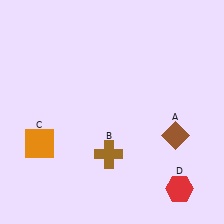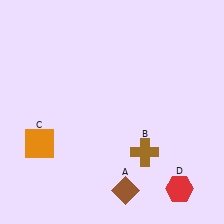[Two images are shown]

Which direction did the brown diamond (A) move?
The brown diamond (A) moved down.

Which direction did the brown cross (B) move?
The brown cross (B) moved right.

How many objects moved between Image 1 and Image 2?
2 objects moved between the two images.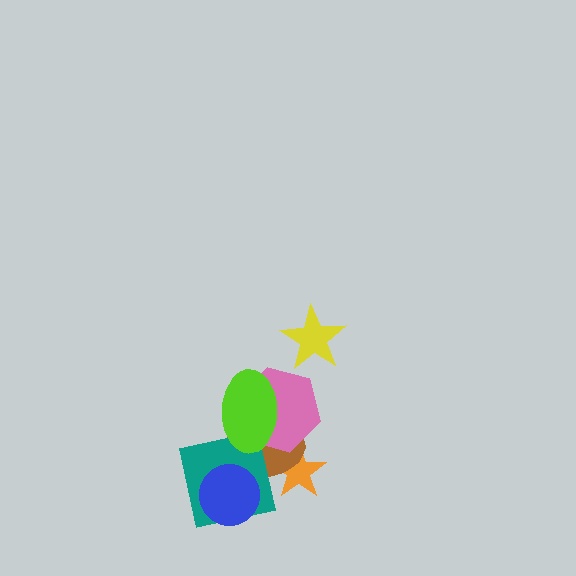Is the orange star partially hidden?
Yes, it is partially covered by another shape.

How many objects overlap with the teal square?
3 objects overlap with the teal square.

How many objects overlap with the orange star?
2 objects overlap with the orange star.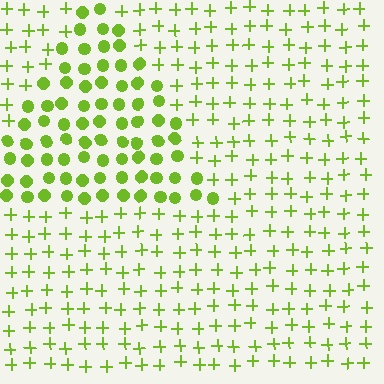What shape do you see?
I see a triangle.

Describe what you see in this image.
The image is filled with small lime elements arranged in a uniform grid. A triangle-shaped region contains circles, while the surrounding area contains plus signs. The boundary is defined purely by the change in element shape.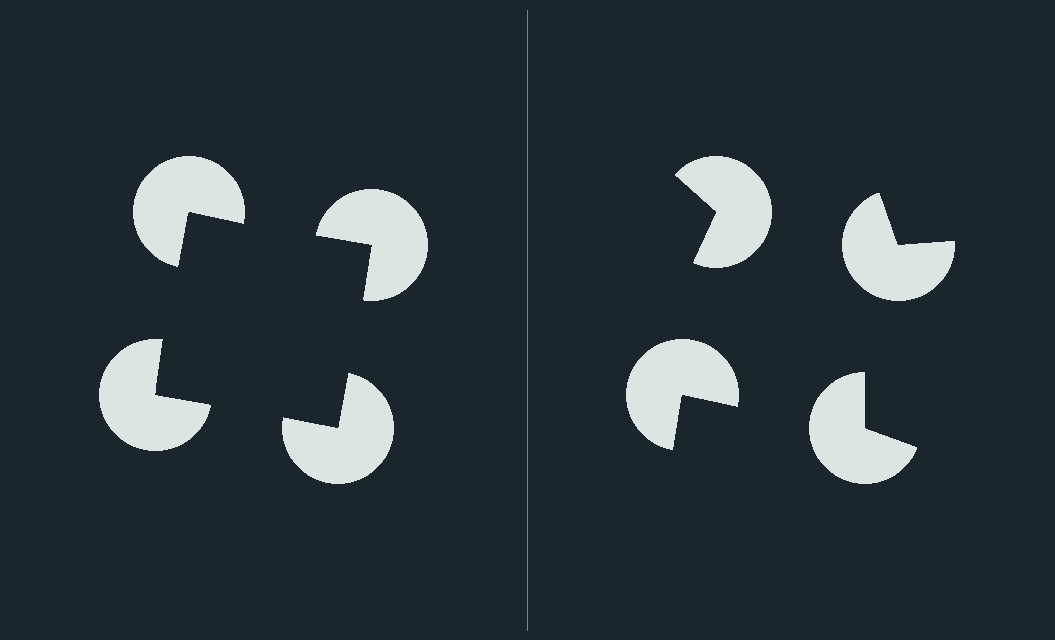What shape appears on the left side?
An illusory square.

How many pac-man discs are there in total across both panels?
8 — 4 on each side.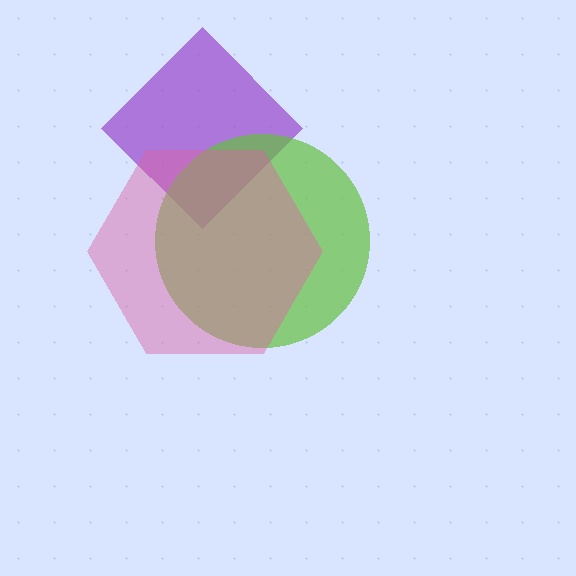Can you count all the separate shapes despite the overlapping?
Yes, there are 3 separate shapes.